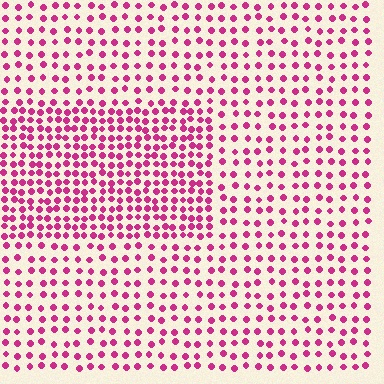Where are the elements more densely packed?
The elements are more densely packed inside the rectangle boundary.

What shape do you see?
I see a rectangle.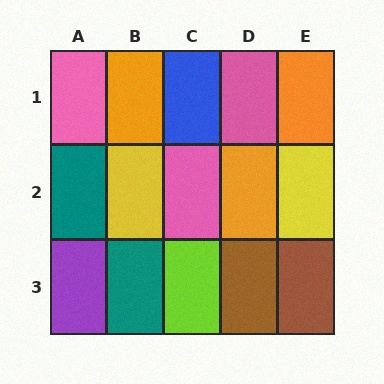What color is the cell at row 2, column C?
Pink.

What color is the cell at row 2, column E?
Yellow.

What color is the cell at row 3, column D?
Brown.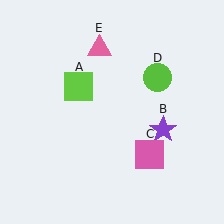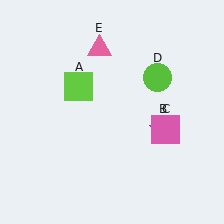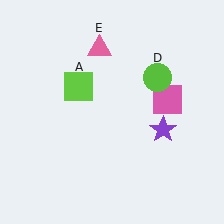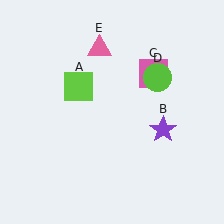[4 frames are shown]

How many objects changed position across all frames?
1 object changed position: pink square (object C).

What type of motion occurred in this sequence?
The pink square (object C) rotated counterclockwise around the center of the scene.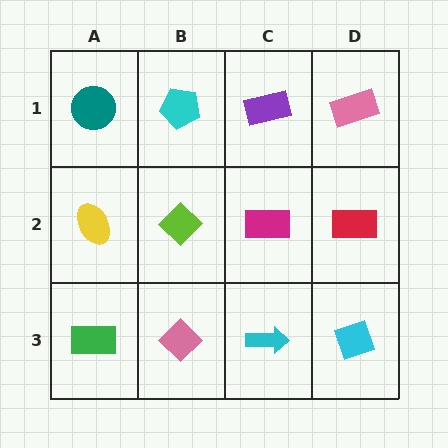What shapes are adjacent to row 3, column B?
A lime diamond (row 2, column B), a green rectangle (row 3, column A), a cyan arrow (row 3, column C).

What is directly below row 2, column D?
A cyan diamond.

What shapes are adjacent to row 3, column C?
A magenta rectangle (row 2, column C), a pink diamond (row 3, column B), a cyan diamond (row 3, column D).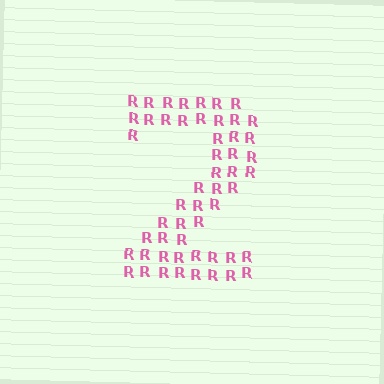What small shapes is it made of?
It is made of small letter R's.